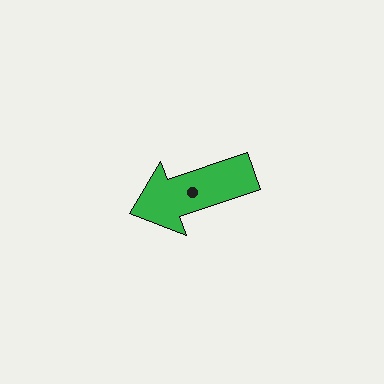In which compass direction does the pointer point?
West.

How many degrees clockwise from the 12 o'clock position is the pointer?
Approximately 251 degrees.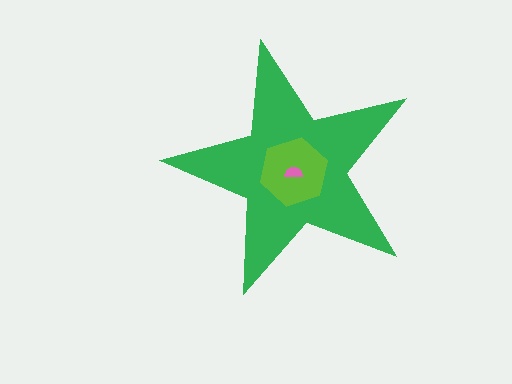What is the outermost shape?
The green star.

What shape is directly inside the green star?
The lime hexagon.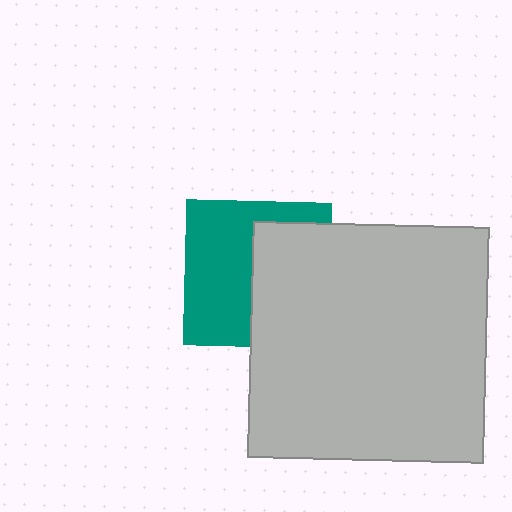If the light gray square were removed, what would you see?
You would see the complete teal square.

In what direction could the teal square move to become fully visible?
The teal square could move left. That would shift it out from behind the light gray square entirely.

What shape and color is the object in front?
The object in front is a light gray square.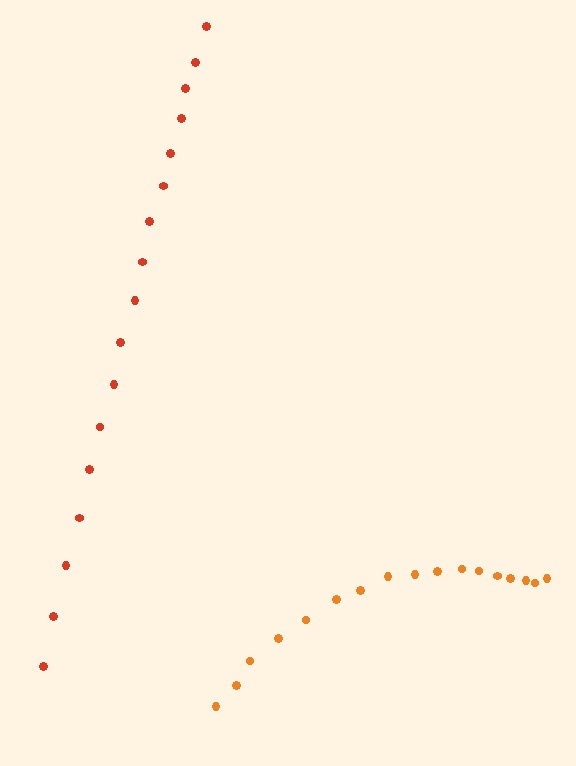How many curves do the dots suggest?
There are 2 distinct paths.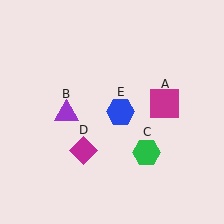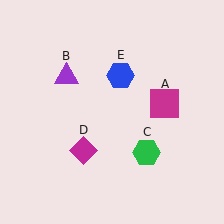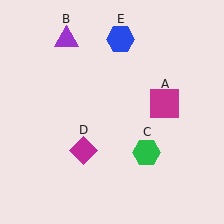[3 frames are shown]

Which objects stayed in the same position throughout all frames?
Magenta square (object A) and green hexagon (object C) and magenta diamond (object D) remained stationary.